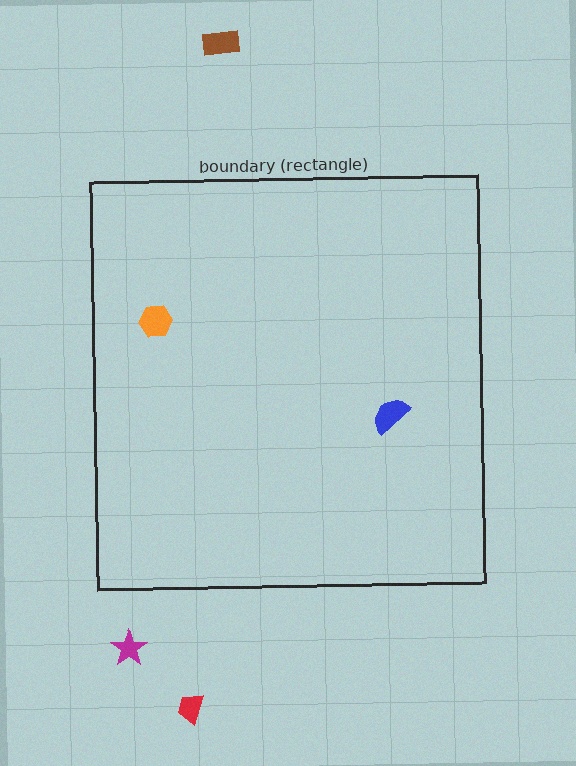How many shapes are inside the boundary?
2 inside, 3 outside.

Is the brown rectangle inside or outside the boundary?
Outside.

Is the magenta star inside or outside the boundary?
Outside.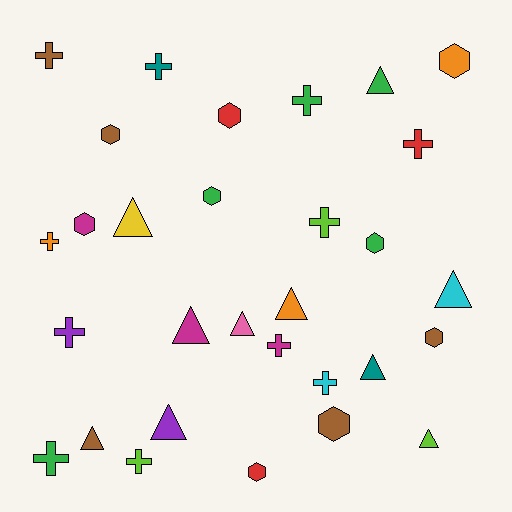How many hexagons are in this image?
There are 9 hexagons.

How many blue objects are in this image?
There are no blue objects.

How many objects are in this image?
There are 30 objects.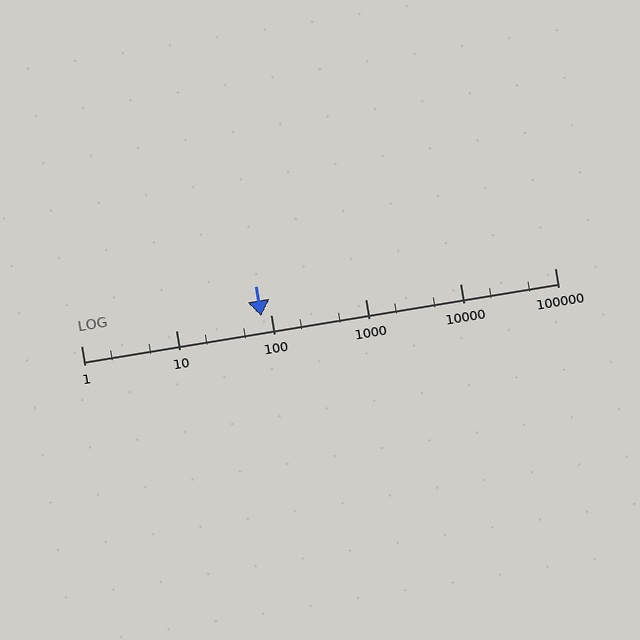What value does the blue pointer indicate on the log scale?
The pointer indicates approximately 79.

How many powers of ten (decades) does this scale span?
The scale spans 5 decades, from 1 to 100000.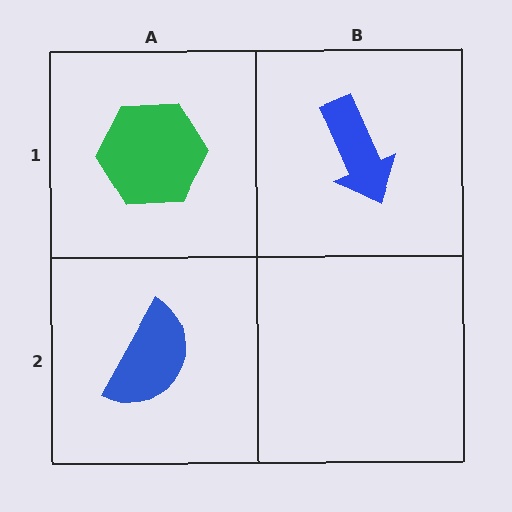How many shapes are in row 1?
2 shapes.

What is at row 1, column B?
A blue arrow.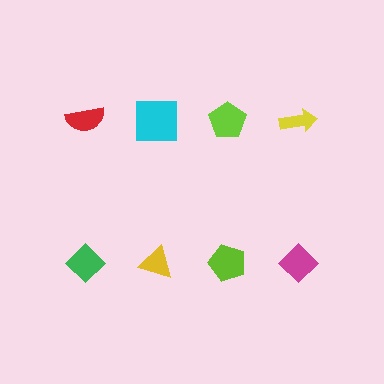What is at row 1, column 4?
A yellow arrow.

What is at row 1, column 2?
A cyan square.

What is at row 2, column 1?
A green diamond.